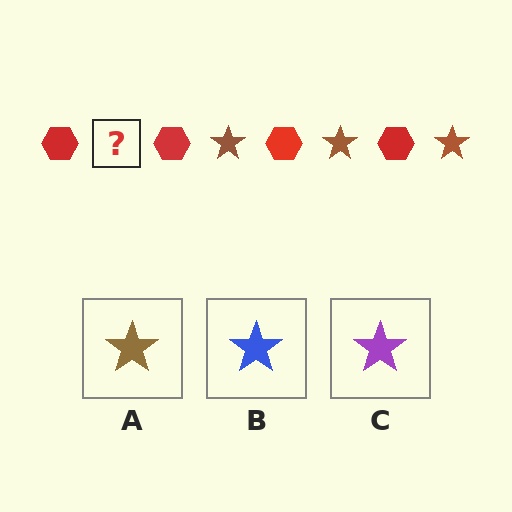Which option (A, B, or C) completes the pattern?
A.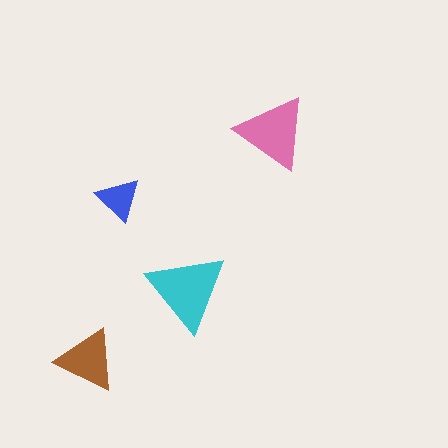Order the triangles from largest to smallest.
the cyan one, the pink one, the brown one, the blue one.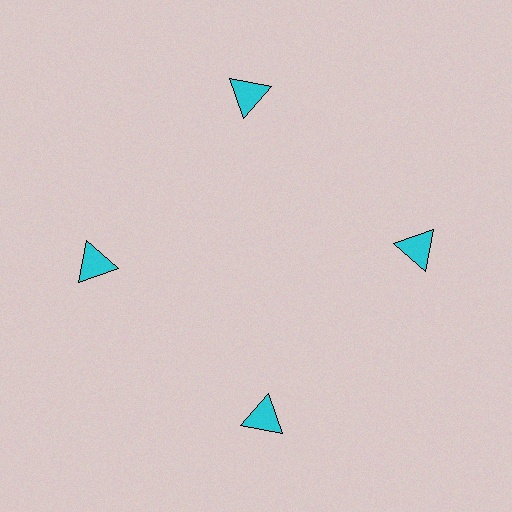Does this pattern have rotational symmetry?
Yes, this pattern has 4-fold rotational symmetry. It looks the same after rotating 90 degrees around the center.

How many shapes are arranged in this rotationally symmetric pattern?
There are 4 shapes, arranged in 4 groups of 1.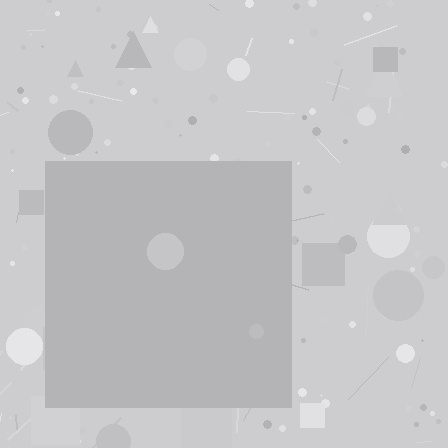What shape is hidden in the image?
A square is hidden in the image.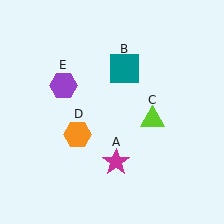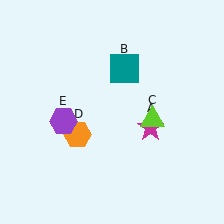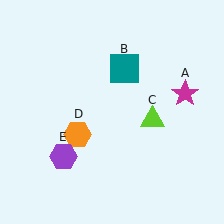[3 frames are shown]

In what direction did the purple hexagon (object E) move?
The purple hexagon (object E) moved down.